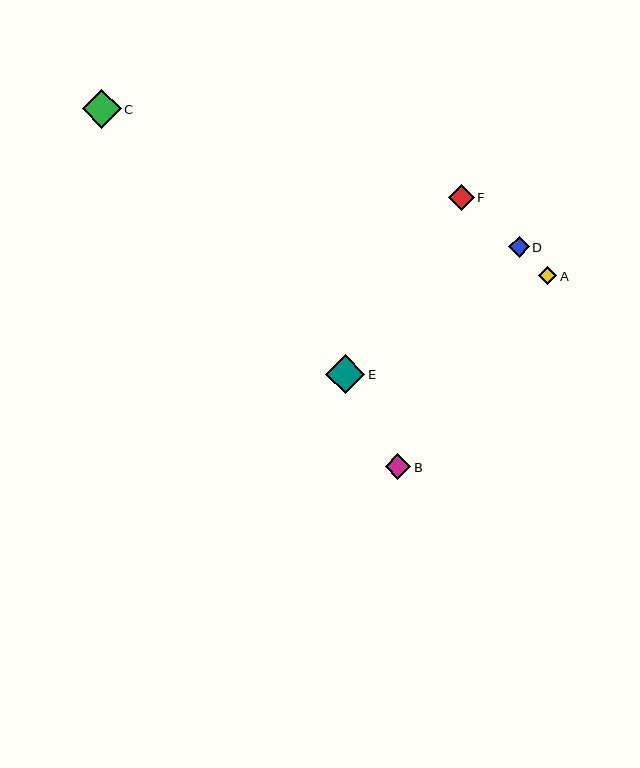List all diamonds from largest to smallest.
From largest to smallest: C, E, F, B, D, A.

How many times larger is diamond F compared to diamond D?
Diamond F is approximately 1.3 times the size of diamond D.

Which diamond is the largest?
Diamond C is the largest with a size of approximately 39 pixels.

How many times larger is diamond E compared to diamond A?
Diamond E is approximately 2.2 times the size of diamond A.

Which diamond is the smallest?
Diamond A is the smallest with a size of approximately 18 pixels.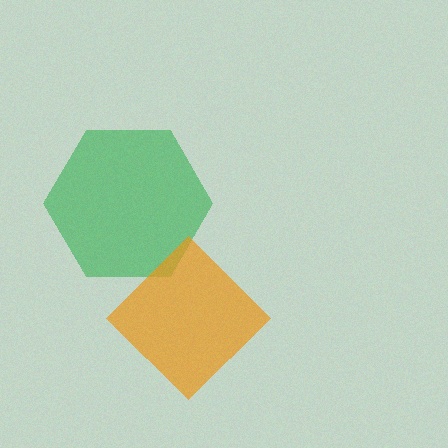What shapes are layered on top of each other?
The layered shapes are: a green hexagon, an orange diamond.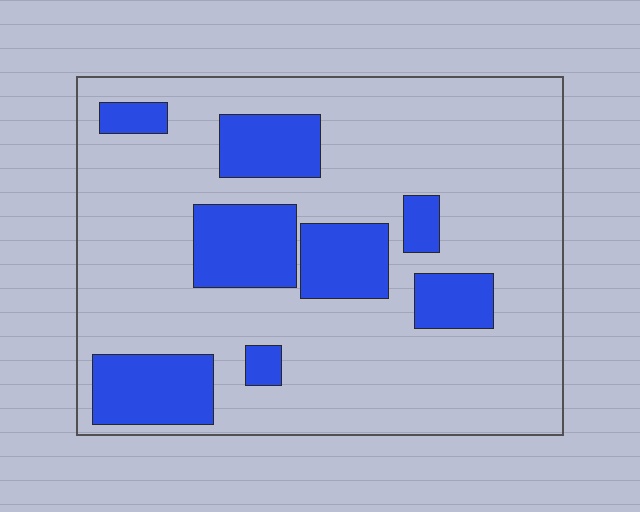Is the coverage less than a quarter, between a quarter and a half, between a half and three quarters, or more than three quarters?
Less than a quarter.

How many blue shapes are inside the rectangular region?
8.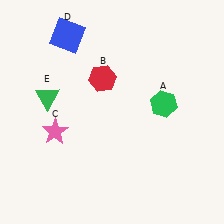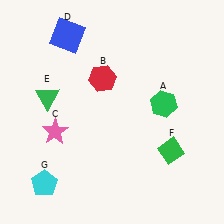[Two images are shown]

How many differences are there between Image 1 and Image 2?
There are 2 differences between the two images.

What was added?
A green diamond (F), a cyan pentagon (G) were added in Image 2.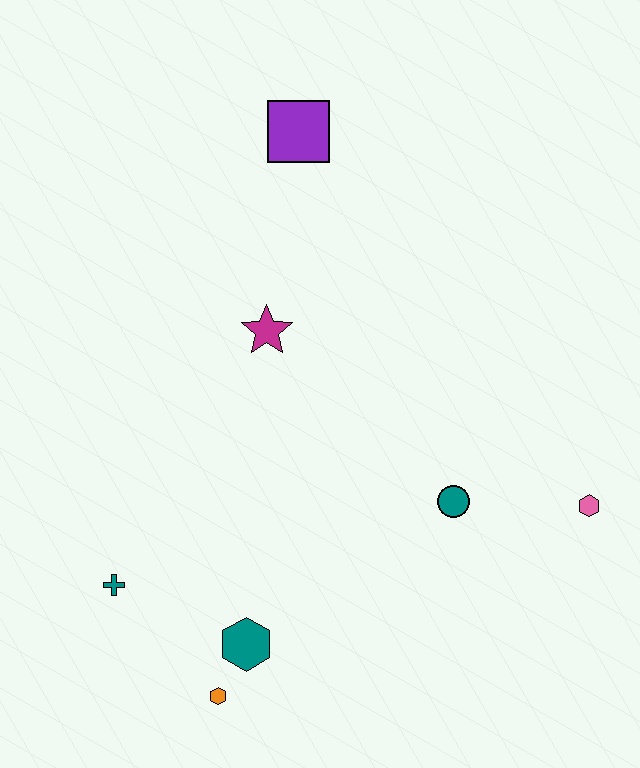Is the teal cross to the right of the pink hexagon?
No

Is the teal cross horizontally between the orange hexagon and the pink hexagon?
No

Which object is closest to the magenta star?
The purple square is closest to the magenta star.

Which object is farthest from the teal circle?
The purple square is farthest from the teal circle.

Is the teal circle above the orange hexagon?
Yes